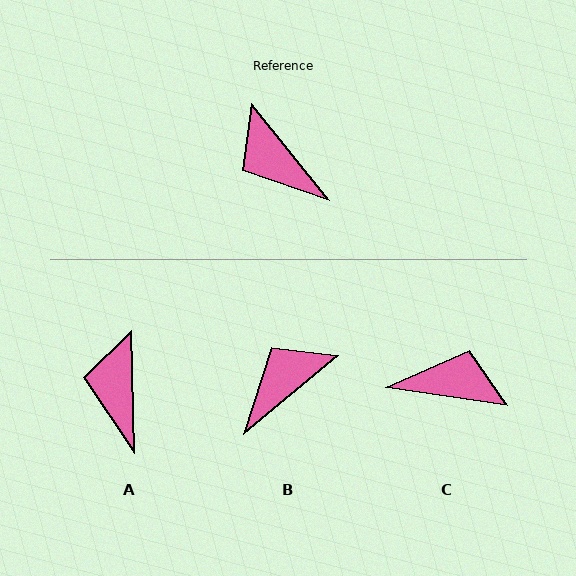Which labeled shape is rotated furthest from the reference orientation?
C, about 137 degrees away.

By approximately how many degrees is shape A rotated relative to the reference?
Approximately 37 degrees clockwise.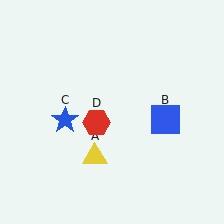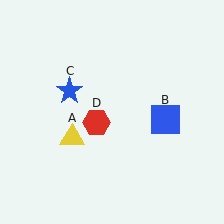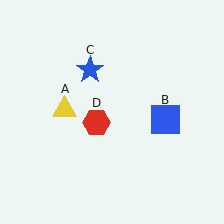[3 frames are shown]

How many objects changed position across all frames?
2 objects changed position: yellow triangle (object A), blue star (object C).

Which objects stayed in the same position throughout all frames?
Blue square (object B) and red hexagon (object D) remained stationary.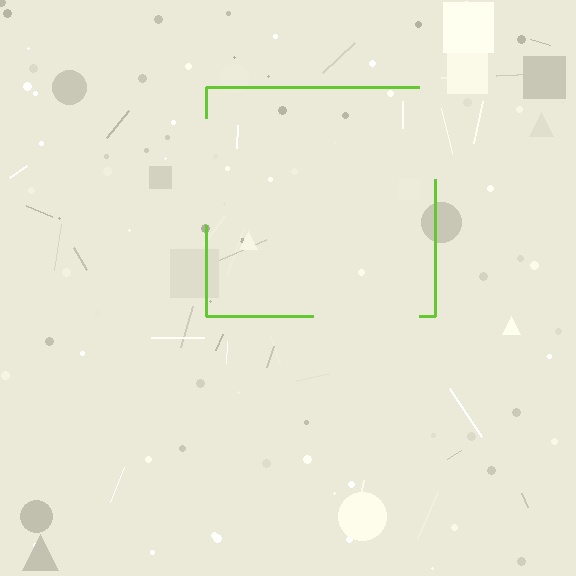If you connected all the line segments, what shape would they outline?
They would outline a square.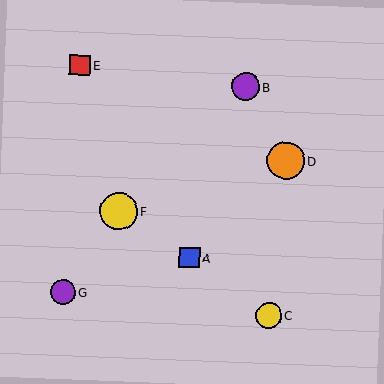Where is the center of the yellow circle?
The center of the yellow circle is at (268, 315).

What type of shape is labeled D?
Shape D is an orange circle.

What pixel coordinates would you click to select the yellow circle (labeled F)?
Click at (119, 211) to select the yellow circle F.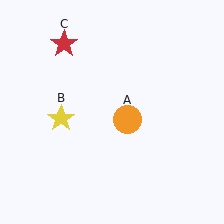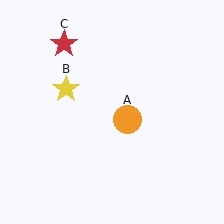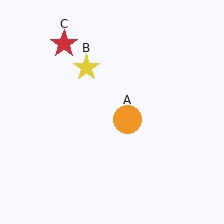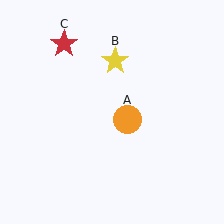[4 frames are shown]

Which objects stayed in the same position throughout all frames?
Orange circle (object A) and red star (object C) remained stationary.